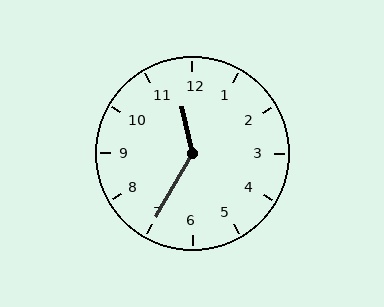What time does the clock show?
11:35.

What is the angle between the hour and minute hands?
Approximately 138 degrees.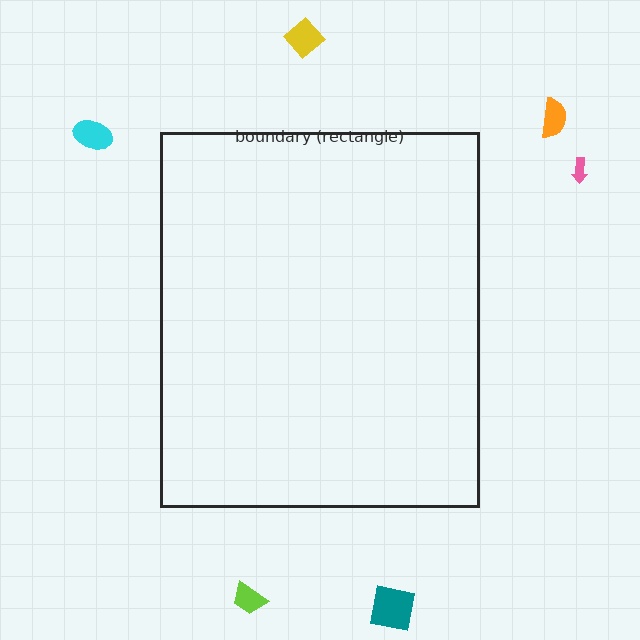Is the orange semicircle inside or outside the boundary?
Outside.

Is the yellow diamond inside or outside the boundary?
Outside.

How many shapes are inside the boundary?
0 inside, 6 outside.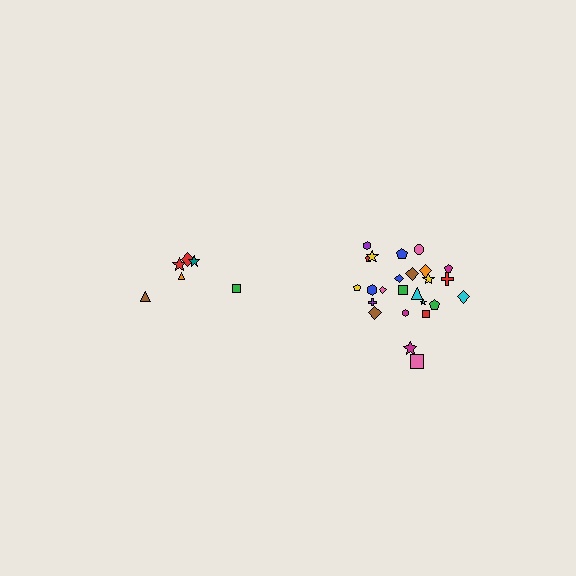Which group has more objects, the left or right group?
The right group.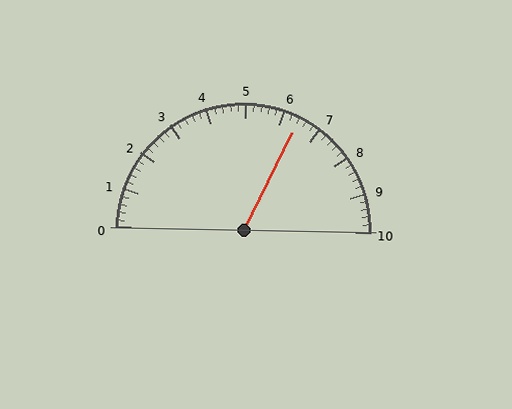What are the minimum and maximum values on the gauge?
The gauge ranges from 0 to 10.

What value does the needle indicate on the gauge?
The needle indicates approximately 6.4.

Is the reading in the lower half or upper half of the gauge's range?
The reading is in the upper half of the range (0 to 10).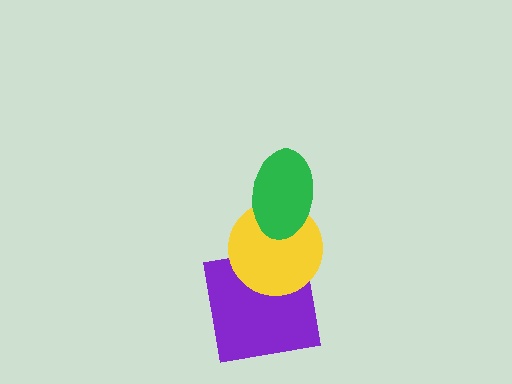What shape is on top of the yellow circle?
The green ellipse is on top of the yellow circle.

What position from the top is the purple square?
The purple square is 3rd from the top.